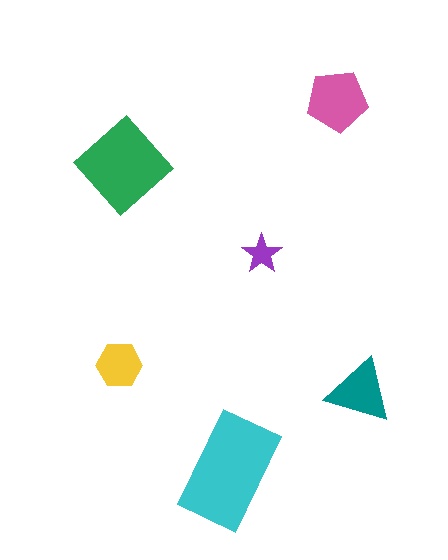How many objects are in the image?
There are 6 objects in the image.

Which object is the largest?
The cyan rectangle.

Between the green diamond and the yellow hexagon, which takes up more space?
The green diamond.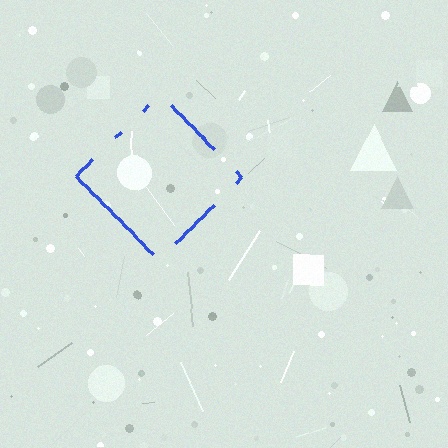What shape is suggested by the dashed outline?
The dashed outline suggests a diamond.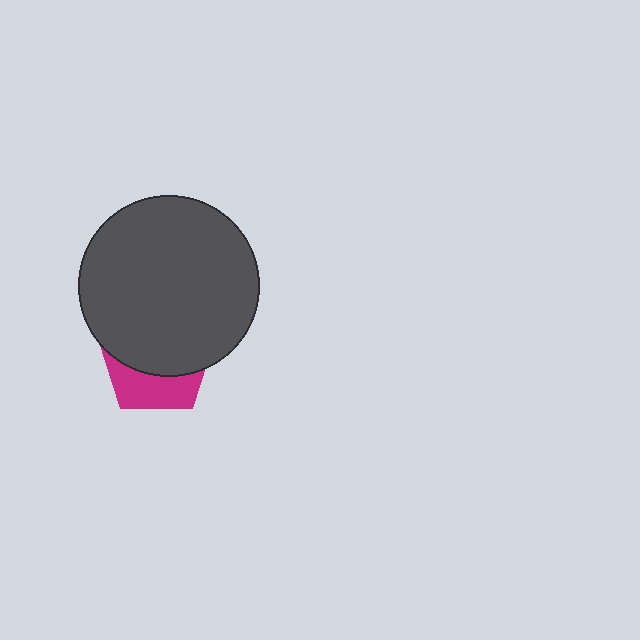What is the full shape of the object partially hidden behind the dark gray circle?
The partially hidden object is a magenta pentagon.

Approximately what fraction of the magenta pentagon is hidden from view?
Roughly 64% of the magenta pentagon is hidden behind the dark gray circle.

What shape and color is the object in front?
The object in front is a dark gray circle.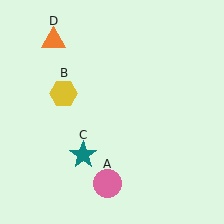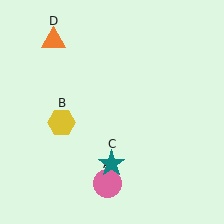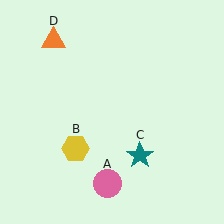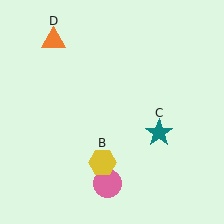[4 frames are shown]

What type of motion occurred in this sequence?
The yellow hexagon (object B), teal star (object C) rotated counterclockwise around the center of the scene.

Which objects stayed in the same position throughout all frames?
Pink circle (object A) and orange triangle (object D) remained stationary.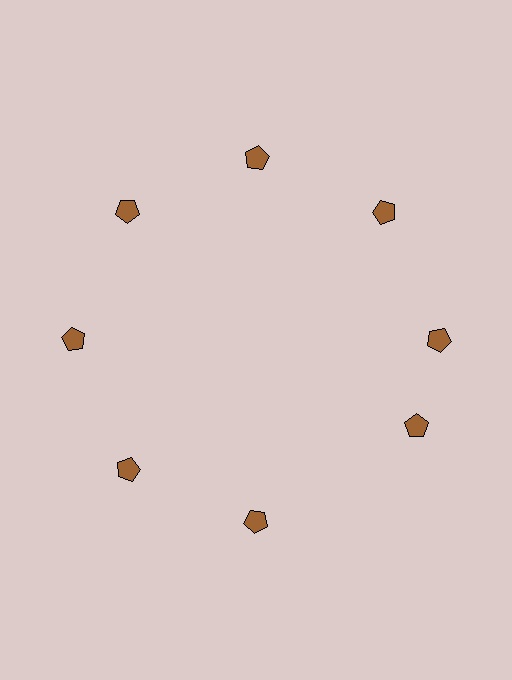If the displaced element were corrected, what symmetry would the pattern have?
It would have 8-fold rotational symmetry — the pattern would map onto itself every 45 degrees.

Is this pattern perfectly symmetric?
No. The 8 brown pentagons are arranged in a ring, but one element near the 4 o'clock position is rotated out of alignment along the ring, breaking the 8-fold rotational symmetry.